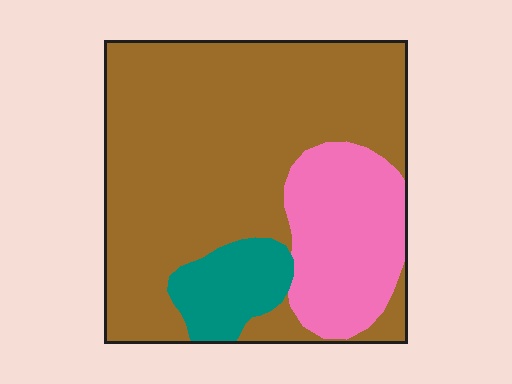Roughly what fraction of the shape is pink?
Pink covers roughly 20% of the shape.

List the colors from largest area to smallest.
From largest to smallest: brown, pink, teal.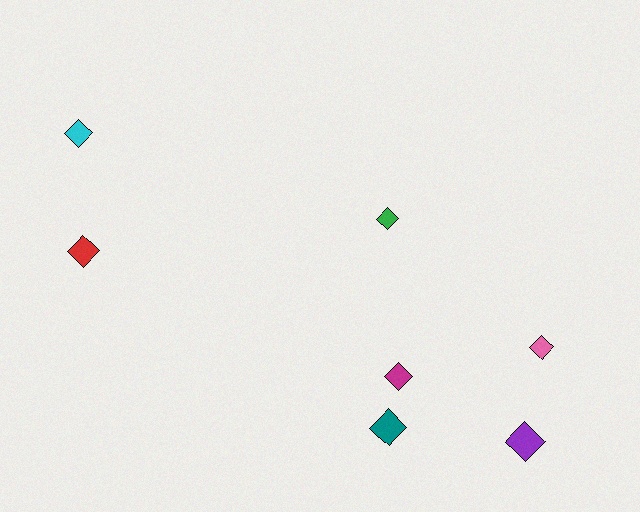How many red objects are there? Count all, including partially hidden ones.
There is 1 red object.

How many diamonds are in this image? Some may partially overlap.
There are 7 diamonds.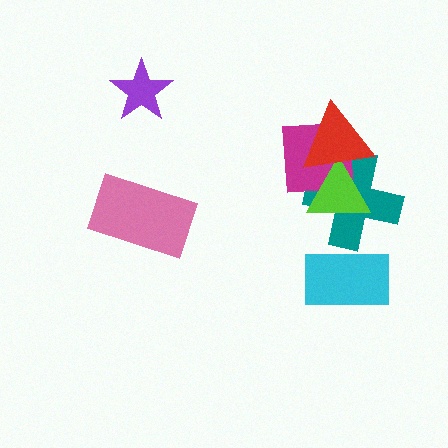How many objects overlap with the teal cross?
4 objects overlap with the teal cross.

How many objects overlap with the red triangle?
3 objects overlap with the red triangle.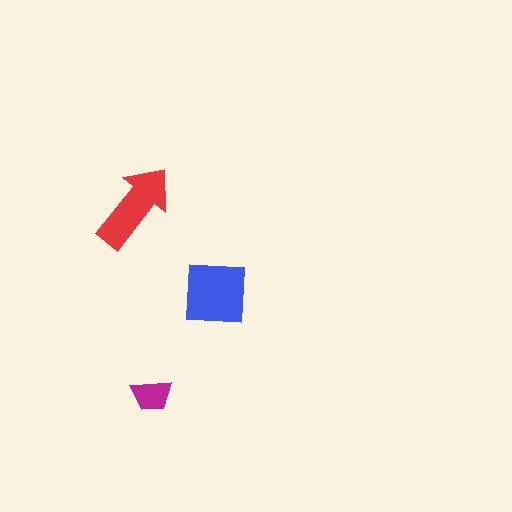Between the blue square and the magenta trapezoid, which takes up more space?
The blue square.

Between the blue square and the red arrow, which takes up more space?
The blue square.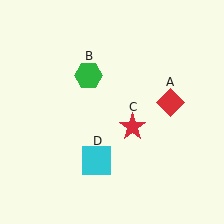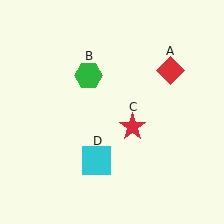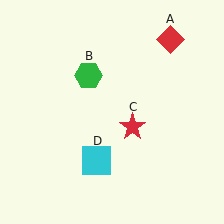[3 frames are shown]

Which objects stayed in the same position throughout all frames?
Green hexagon (object B) and red star (object C) and cyan square (object D) remained stationary.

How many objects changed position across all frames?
1 object changed position: red diamond (object A).